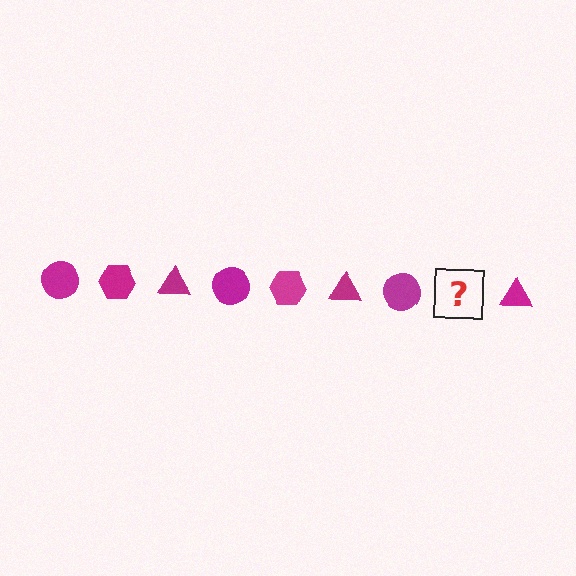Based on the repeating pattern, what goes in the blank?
The blank should be a magenta hexagon.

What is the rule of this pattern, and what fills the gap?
The rule is that the pattern cycles through circle, hexagon, triangle shapes in magenta. The gap should be filled with a magenta hexagon.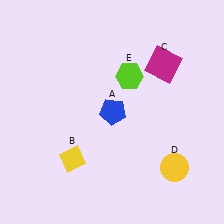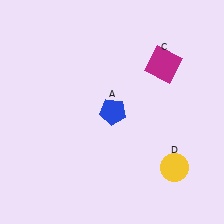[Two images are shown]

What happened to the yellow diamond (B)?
The yellow diamond (B) was removed in Image 2. It was in the bottom-left area of Image 1.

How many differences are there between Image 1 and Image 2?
There are 2 differences between the two images.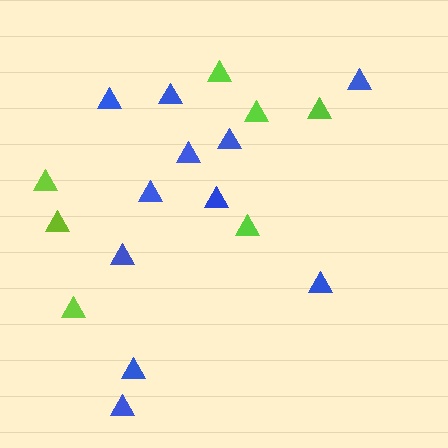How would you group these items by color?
There are 2 groups: one group of lime triangles (7) and one group of blue triangles (11).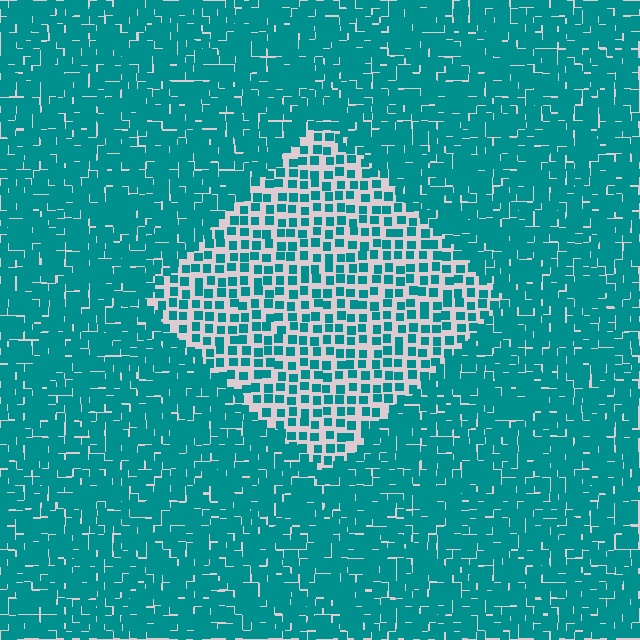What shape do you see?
I see a diamond.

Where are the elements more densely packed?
The elements are more densely packed outside the diamond boundary.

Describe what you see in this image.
The image contains small teal elements arranged at two different densities. A diamond-shaped region is visible where the elements are less densely packed than the surrounding area.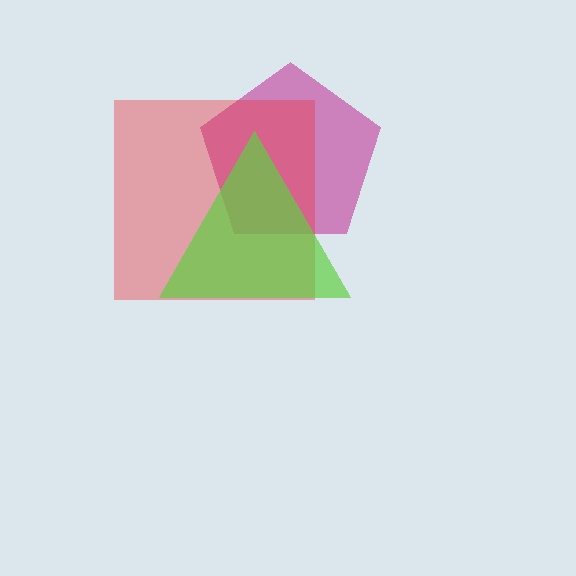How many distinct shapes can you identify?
There are 3 distinct shapes: a magenta pentagon, a red square, a lime triangle.